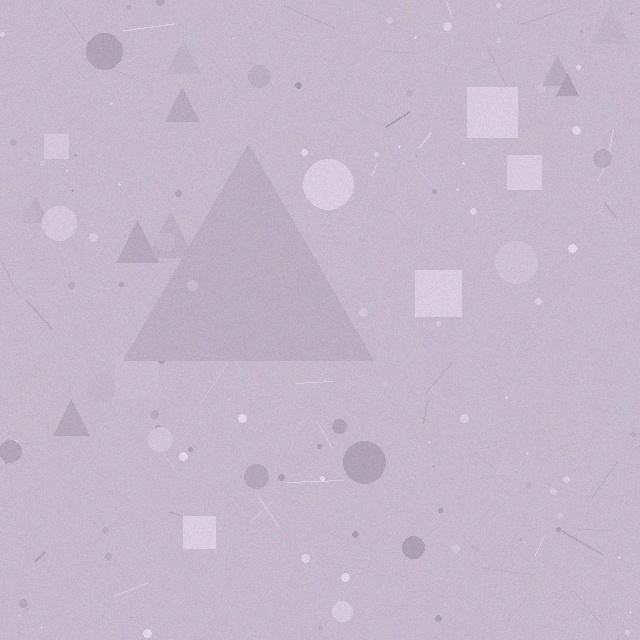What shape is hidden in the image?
A triangle is hidden in the image.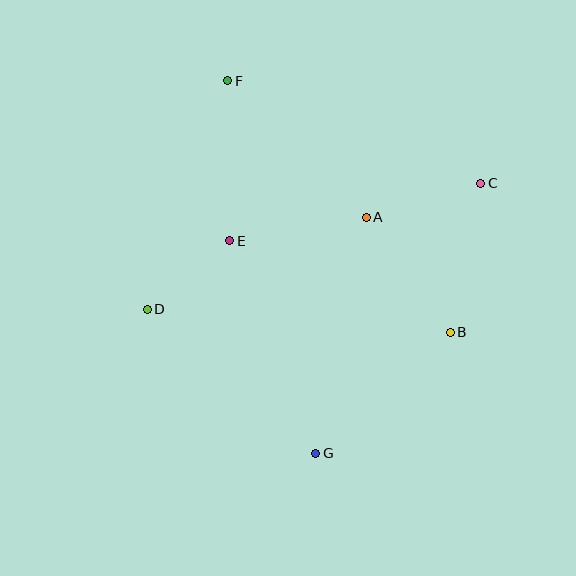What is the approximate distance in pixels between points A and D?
The distance between A and D is approximately 238 pixels.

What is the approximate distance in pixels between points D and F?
The distance between D and F is approximately 243 pixels.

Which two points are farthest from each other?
Points F and G are farthest from each other.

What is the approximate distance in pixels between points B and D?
The distance between B and D is approximately 304 pixels.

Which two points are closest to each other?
Points D and E are closest to each other.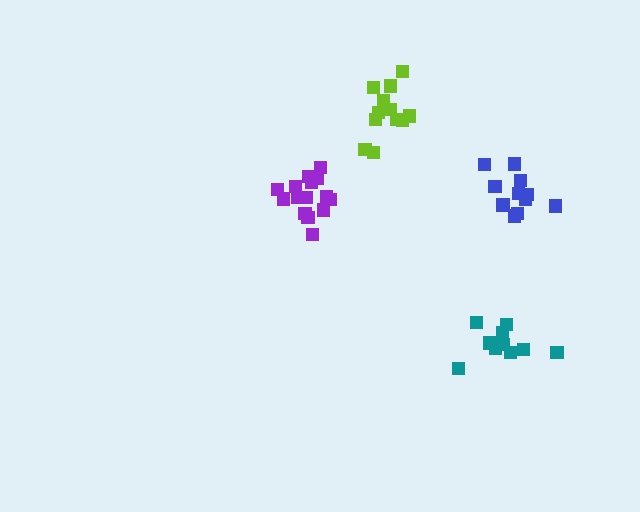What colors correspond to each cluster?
The clusters are colored: lime, teal, purple, blue.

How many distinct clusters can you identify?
There are 4 distinct clusters.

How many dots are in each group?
Group 1: 12 dots, Group 2: 10 dots, Group 3: 15 dots, Group 4: 11 dots (48 total).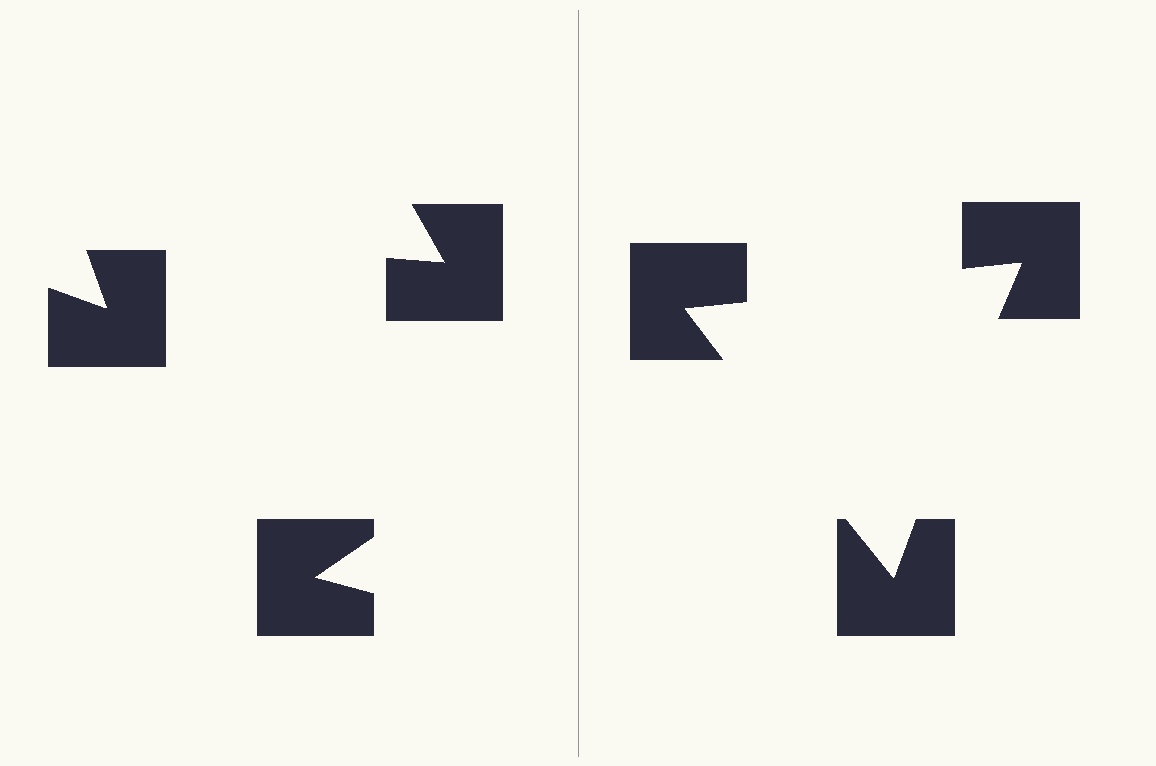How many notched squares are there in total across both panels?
6 — 3 on each side.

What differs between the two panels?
The notched squares are positioned identically on both sides; only the wedge orientations differ. On the right they align to a triangle; on the left they are misaligned.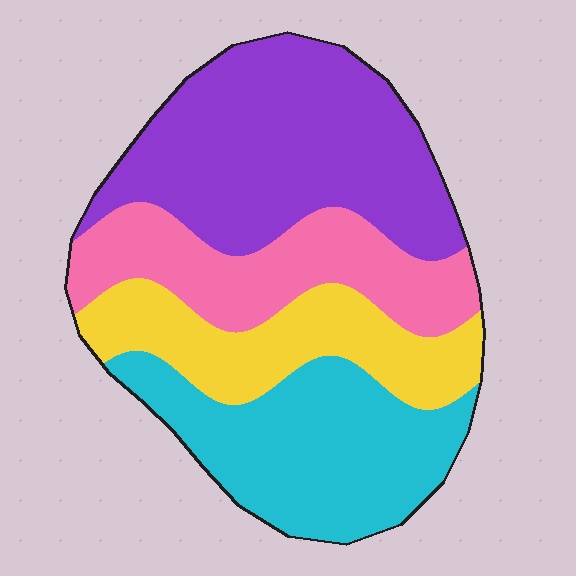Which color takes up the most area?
Purple, at roughly 35%.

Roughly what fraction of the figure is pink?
Pink covers 20% of the figure.